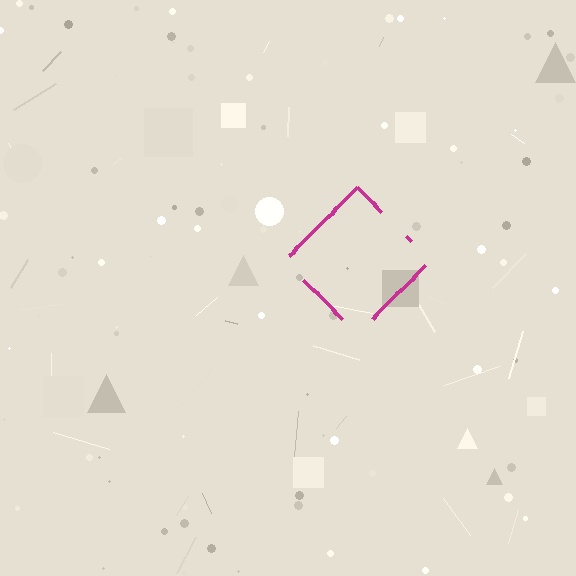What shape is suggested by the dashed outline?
The dashed outline suggests a diamond.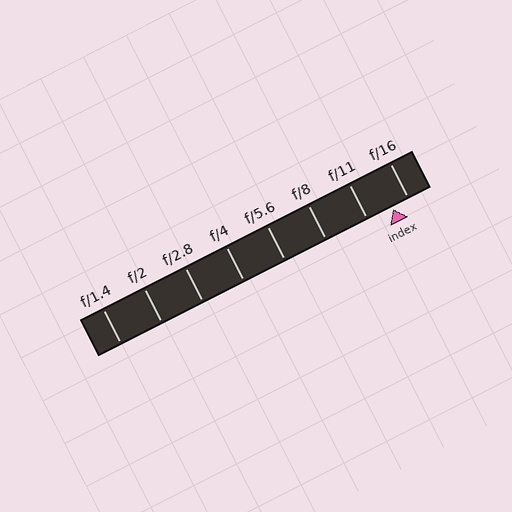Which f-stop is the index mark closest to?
The index mark is closest to f/16.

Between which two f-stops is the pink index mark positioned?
The index mark is between f/11 and f/16.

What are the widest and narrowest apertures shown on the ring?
The widest aperture shown is f/1.4 and the narrowest is f/16.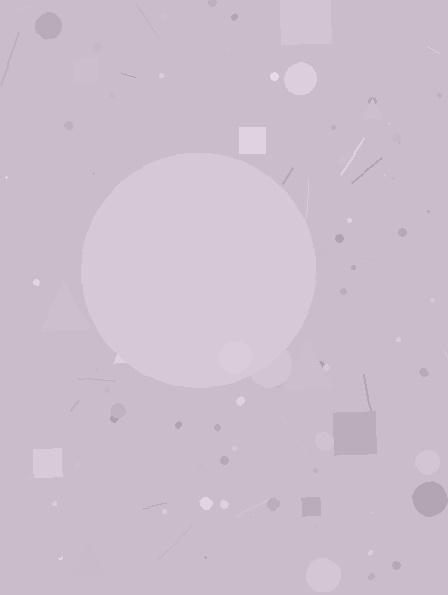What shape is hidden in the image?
A circle is hidden in the image.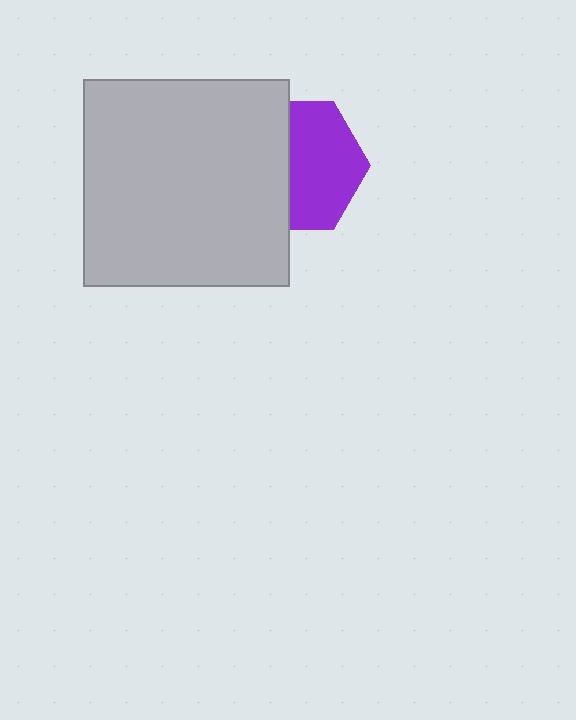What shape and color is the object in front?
The object in front is a light gray square.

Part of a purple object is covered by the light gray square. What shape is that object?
It is a hexagon.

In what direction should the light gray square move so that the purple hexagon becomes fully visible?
The light gray square should move left. That is the shortest direction to clear the overlap and leave the purple hexagon fully visible.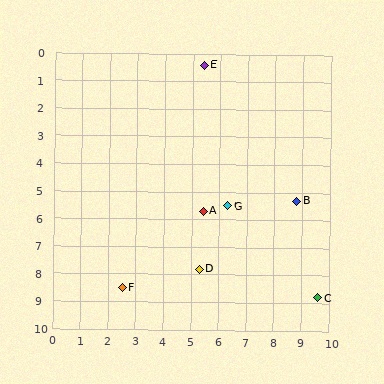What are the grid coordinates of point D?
Point D is at approximately (5.3, 7.8).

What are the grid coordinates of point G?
Point G is at approximately (6.3, 5.5).